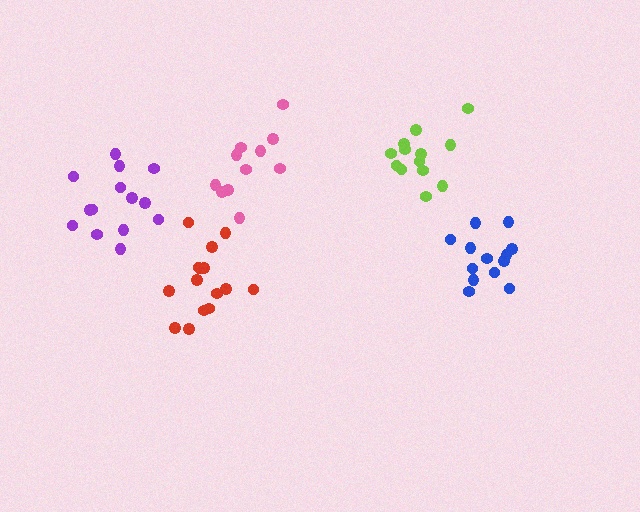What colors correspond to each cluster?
The clusters are colored: purple, blue, lime, red, pink.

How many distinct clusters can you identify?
There are 5 distinct clusters.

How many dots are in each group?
Group 1: 14 dots, Group 2: 13 dots, Group 3: 13 dots, Group 4: 15 dots, Group 5: 11 dots (66 total).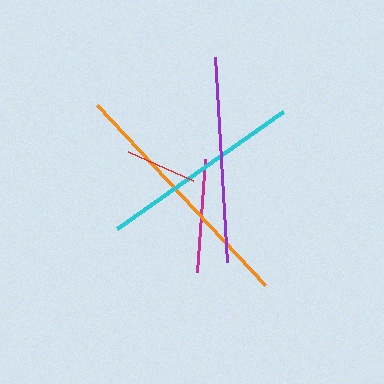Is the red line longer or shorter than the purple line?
The purple line is longer than the red line.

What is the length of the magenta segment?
The magenta segment is approximately 113 pixels long.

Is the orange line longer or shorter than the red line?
The orange line is longer than the red line.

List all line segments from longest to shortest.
From longest to shortest: orange, purple, cyan, magenta, red.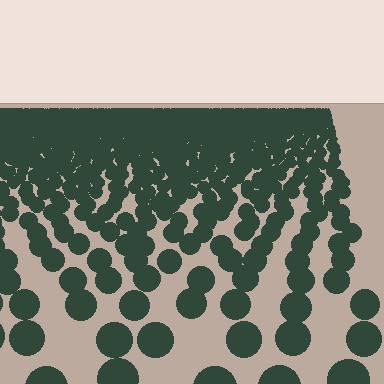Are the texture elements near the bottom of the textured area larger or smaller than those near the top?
Larger. Near the bottom, elements are closer to the viewer and appear at a bigger on-screen size.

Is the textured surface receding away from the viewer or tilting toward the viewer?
The surface is receding away from the viewer. Texture elements get smaller and denser toward the top.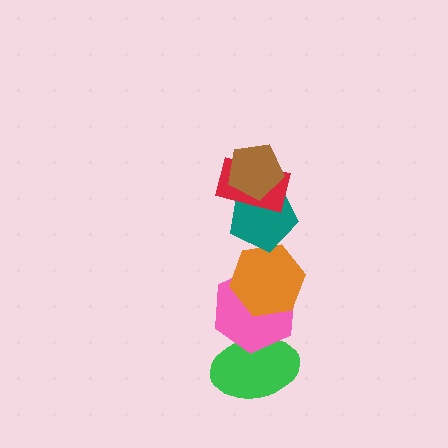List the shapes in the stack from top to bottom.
From top to bottom: the brown pentagon, the red rectangle, the teal pentagon, the orange hexagon, the pink hexagon, the green ellipse.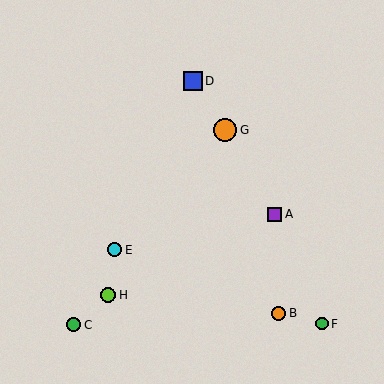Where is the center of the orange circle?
The center of the orange circle is at (279, 313).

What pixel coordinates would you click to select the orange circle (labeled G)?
Click at (225, 130) to select the orange circle G.